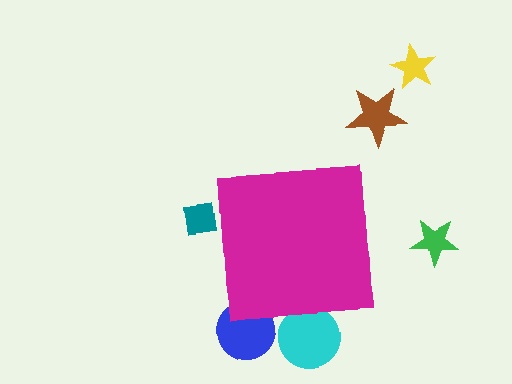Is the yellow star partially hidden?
No, the yellow star is fully visible.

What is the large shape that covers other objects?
A magenta square.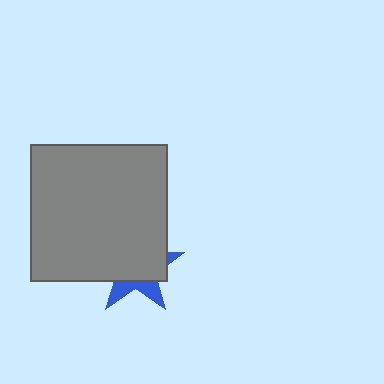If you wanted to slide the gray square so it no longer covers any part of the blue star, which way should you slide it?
Slide it up — that is the most direct way to separate the two shapes.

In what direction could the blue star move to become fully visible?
The blue star could move down. That would shift it out from behind the gray square entirely.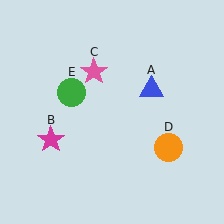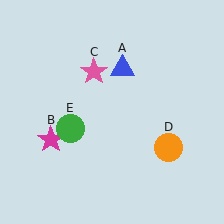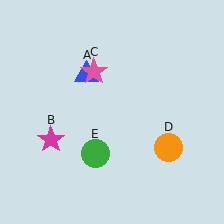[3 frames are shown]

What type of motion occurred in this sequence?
The blue triangle (object A), green circle (object E) rotated counterclockwise around the center of the scene.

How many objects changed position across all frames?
2 objects changed position: blue triangle (object A), green circle (object E).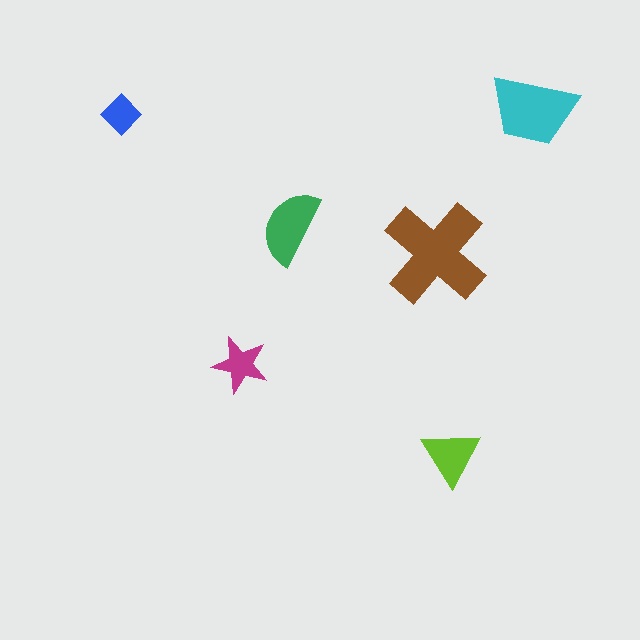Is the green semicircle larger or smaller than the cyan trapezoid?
Smaller.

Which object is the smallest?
The blue diamond.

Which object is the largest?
The brown cross.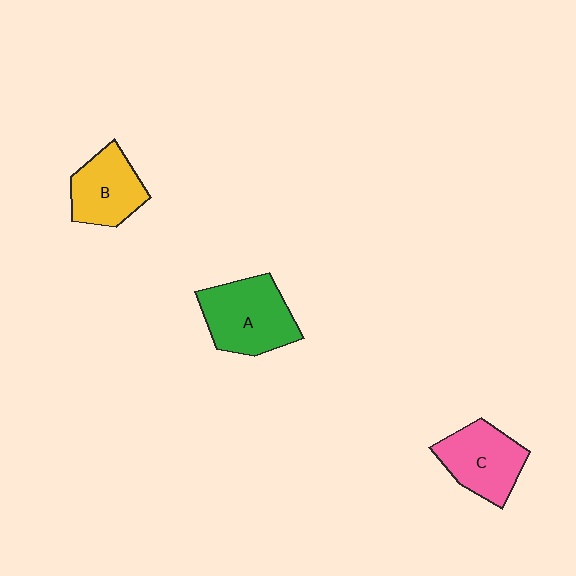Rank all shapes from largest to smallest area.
From largest to smallest: A (green), C (pink), B (yellow).